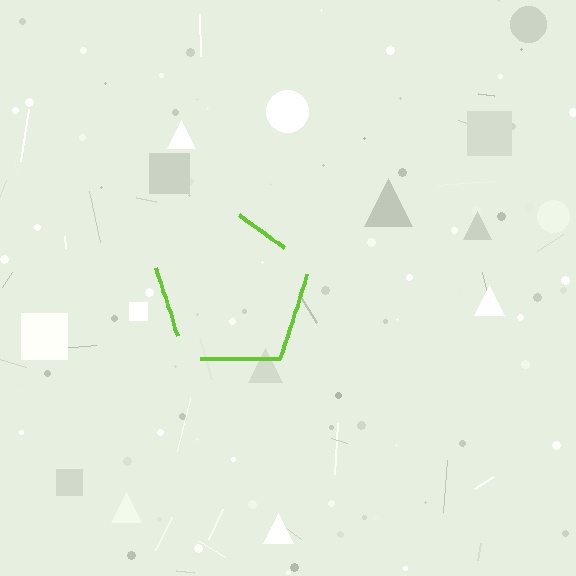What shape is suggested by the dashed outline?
The dashed outline suggests a pentagon.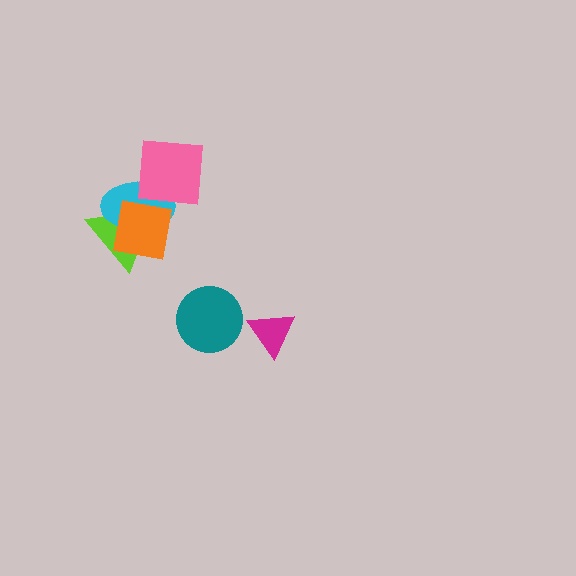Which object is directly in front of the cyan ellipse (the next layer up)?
The orange square is directly in front of the cyan ellipse.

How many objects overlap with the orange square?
3 objects overlap with the orange square.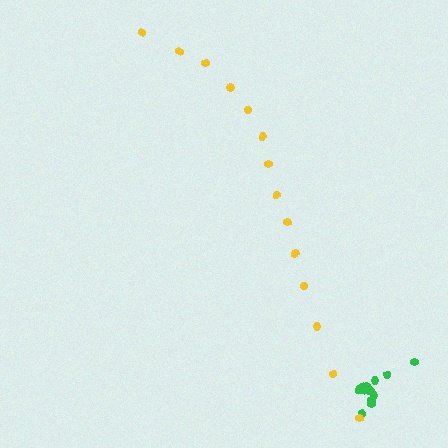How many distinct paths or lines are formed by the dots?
There are 2 distinct paths.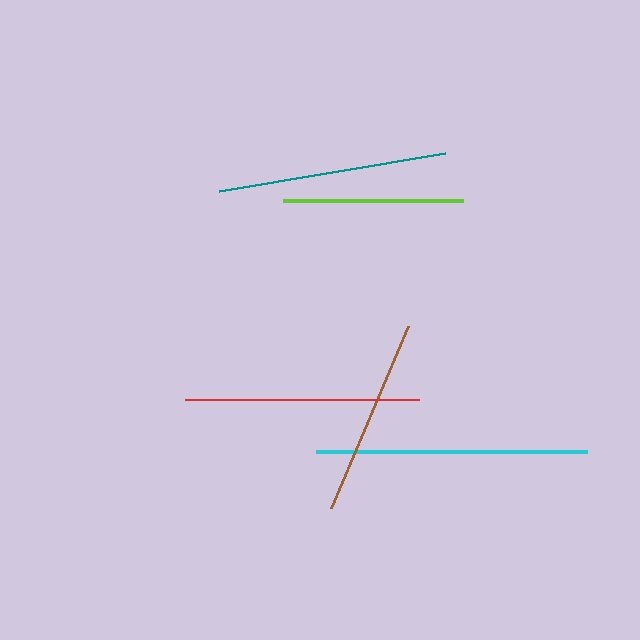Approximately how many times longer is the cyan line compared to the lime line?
The cyan line is approximately 1.5 times the length of the lime line.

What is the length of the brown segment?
The brown segment is approximately 198 pixels long.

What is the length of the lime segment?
The lime segment is approximately 180 pixels long.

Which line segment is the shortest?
The lime line is the shortest at approximately 180 pixels.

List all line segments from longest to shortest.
From longest to shortest: cyan, red, teal, brown, lime.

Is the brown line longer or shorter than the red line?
The red line is longer than the brown line.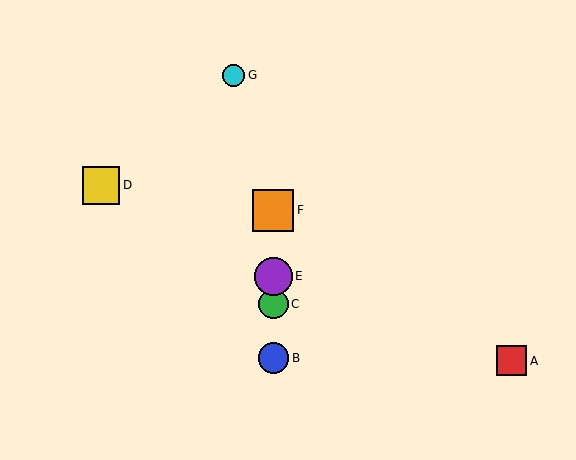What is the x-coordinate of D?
Object D is at x≈101.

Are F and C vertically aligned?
Yes, both are at x≈273.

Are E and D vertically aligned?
No, E is at x≈273 and D is at x≈101.